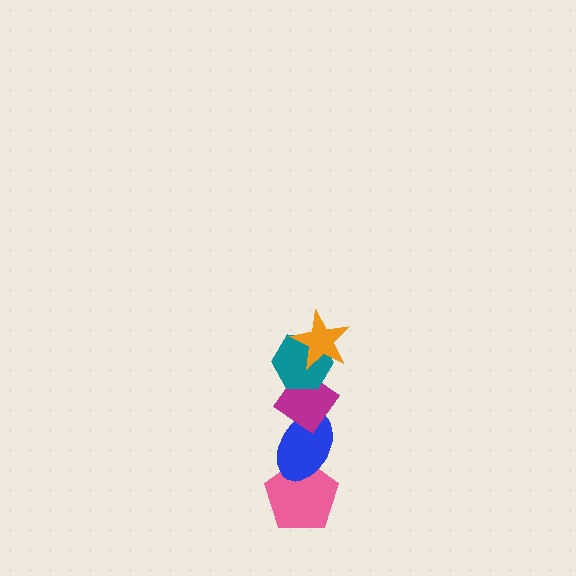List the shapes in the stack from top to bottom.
From top to bottom: the orange star, the teal hexagon, the magenta diamond, the blue ellipse, the pink pentagon.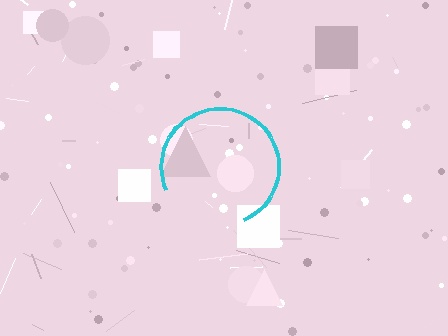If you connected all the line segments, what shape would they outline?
They would outline a circle.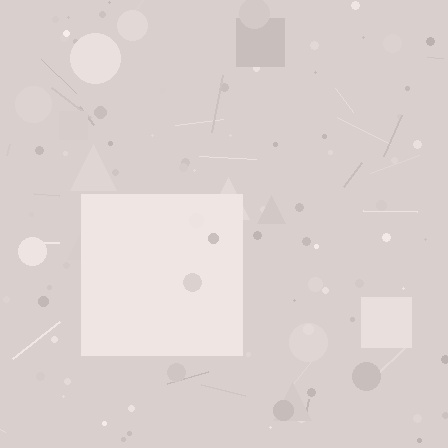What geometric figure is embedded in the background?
A square is embedded in the background.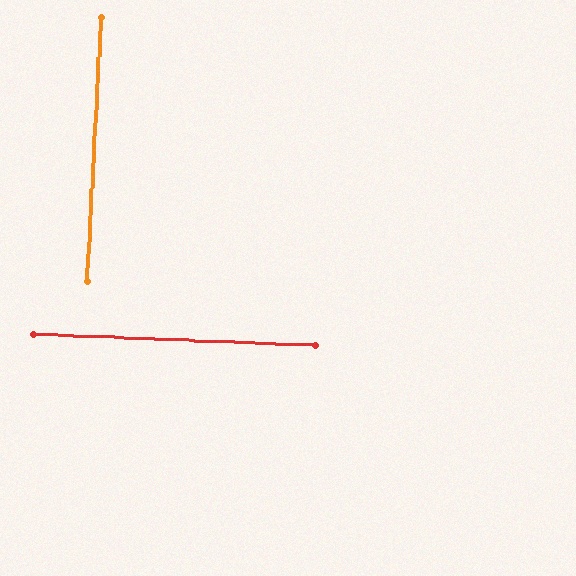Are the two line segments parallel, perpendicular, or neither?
Perpendicular — they meet at approximately 89°.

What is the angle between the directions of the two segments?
Approximately 89 degrees.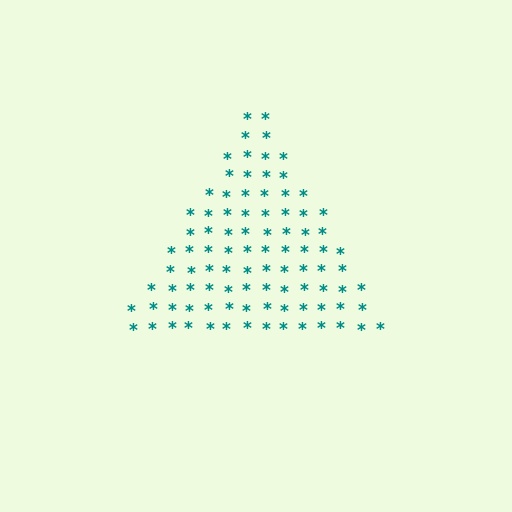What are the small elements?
The small elements are asterisks.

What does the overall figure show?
The overall figure shows a triangle.